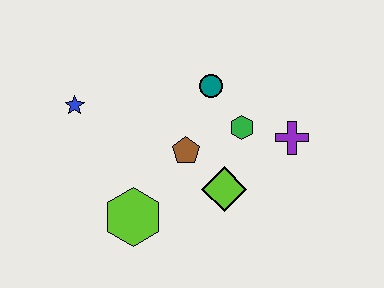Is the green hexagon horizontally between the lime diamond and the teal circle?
No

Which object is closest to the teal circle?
The green hexagon is closest to the teal circle.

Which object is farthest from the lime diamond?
The blue star is farthest from the lime diamond.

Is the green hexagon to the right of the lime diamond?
Yes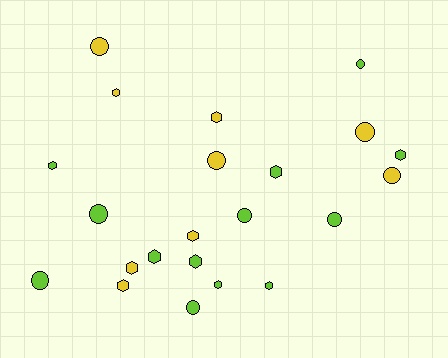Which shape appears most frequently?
Hexagon, with 12 objects.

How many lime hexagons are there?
There are 7 lime hexagons.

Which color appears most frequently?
Lime, with 13 objects.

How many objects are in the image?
There are 22 objects.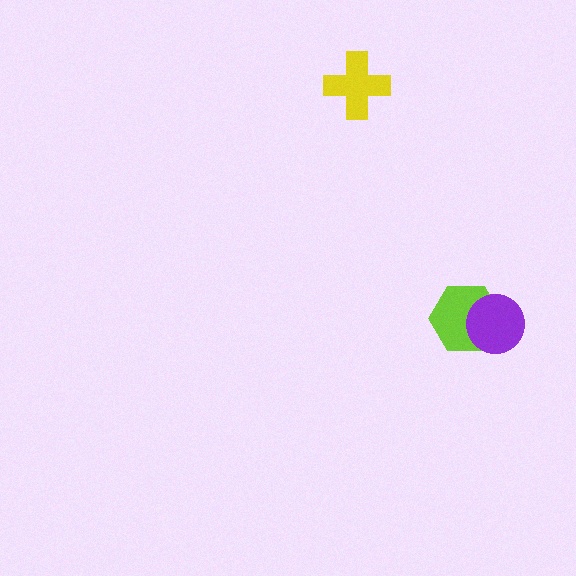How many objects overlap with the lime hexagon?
1 object overlaps with the lime hexagon.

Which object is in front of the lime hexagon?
The purple circle is in front of the lime hexagon.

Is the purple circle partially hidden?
No, no other shape covers it.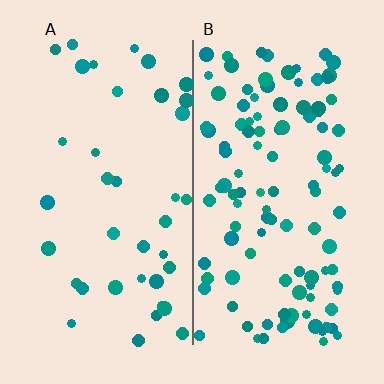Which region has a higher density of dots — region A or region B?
B (the right).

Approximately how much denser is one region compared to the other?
Approximately 2.9× — region B over region A.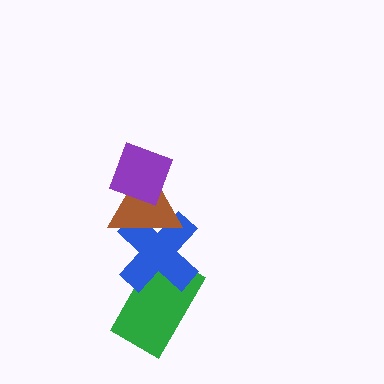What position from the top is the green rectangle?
The green rectangle is 4th from the top.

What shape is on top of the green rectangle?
The blue cross is on top of the green rectangle.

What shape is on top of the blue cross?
The brown triangle is on top of the blue cross.